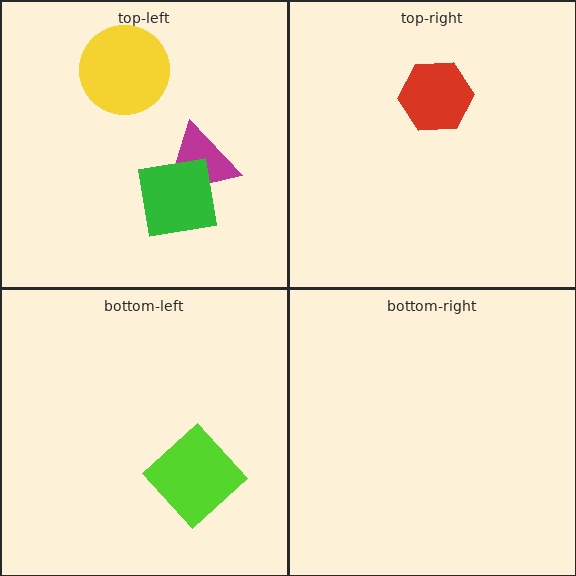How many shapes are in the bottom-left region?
1.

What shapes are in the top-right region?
The red hexagon.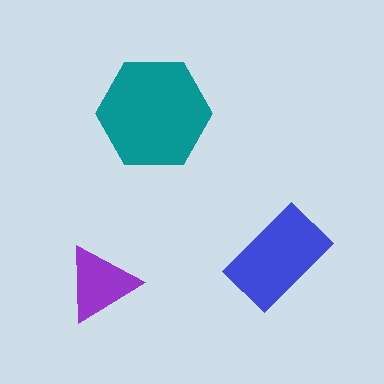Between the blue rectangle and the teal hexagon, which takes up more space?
The teal hexagon.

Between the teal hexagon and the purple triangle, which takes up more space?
The teal hexagon.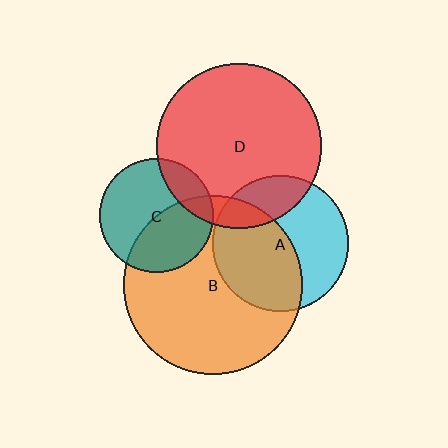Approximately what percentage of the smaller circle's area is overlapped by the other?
Approximately 45%.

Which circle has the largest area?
Circle B (orange).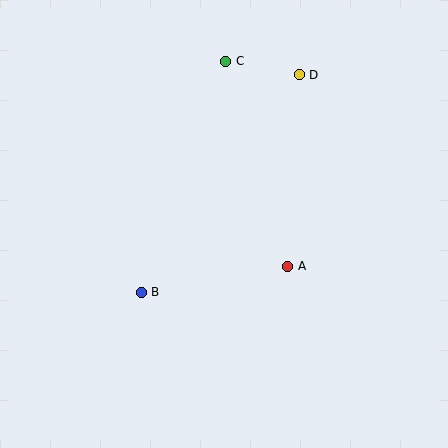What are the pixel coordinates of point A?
Point A is at (288, 266).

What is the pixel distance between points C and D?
The distance between C and D is 75 pixels.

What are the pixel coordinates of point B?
Point B is at (141, 292).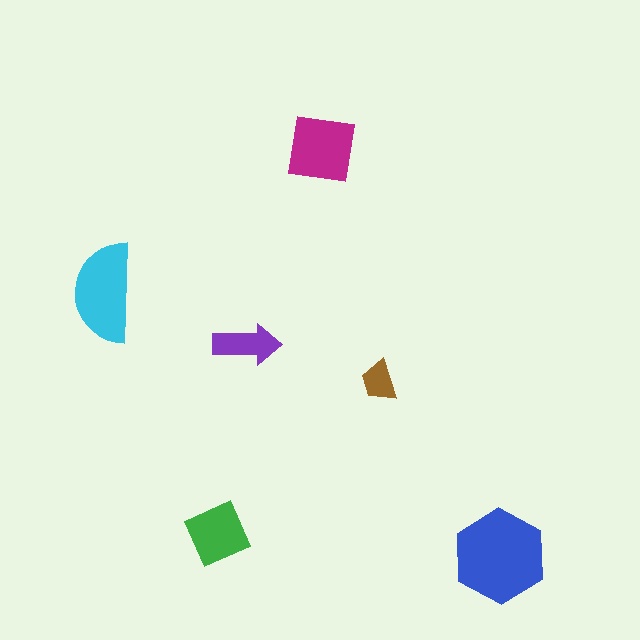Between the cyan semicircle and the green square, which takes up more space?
The cyan semicircle.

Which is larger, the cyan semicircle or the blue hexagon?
The blue hexagon.